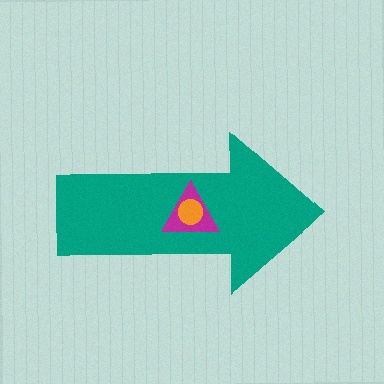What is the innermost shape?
The orange circle.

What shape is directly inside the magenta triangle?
The orange circle.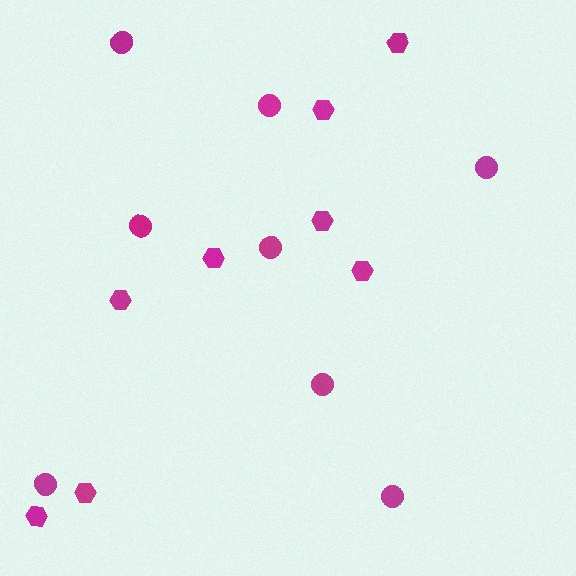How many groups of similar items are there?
There are 2 groups: one group of hexagons (8) and one group of circles (8).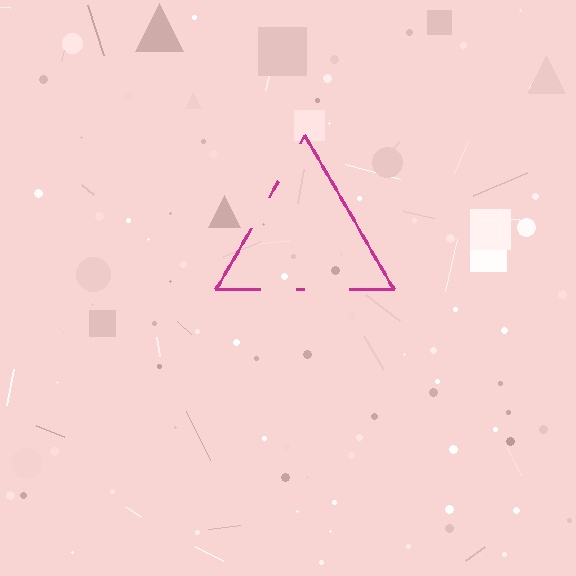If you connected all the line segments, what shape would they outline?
They would outline a triangle.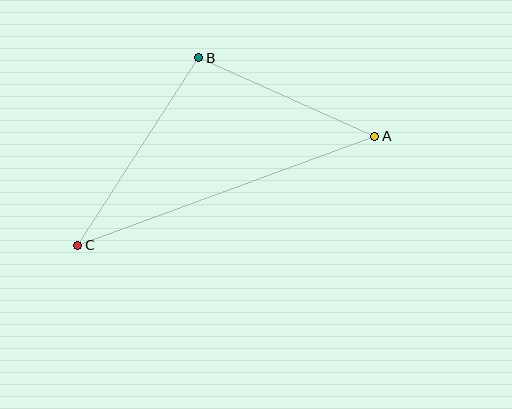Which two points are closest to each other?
Points A and B are closest to each other.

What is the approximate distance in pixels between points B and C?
The distance between B and C is approximately 223 pixels.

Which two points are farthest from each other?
Points A and C are farthest from each other.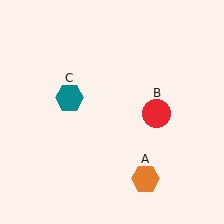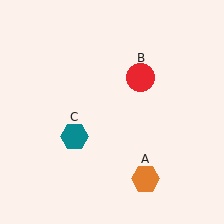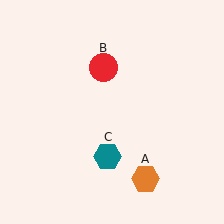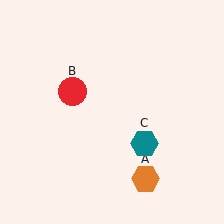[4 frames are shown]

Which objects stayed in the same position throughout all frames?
Orange hexagon (object A) remained stationary.